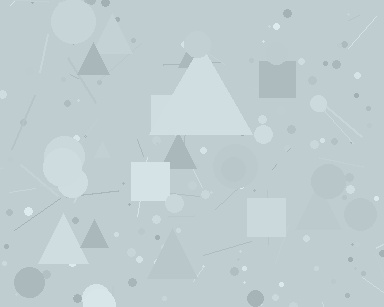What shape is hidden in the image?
A triangle is hidden in the image.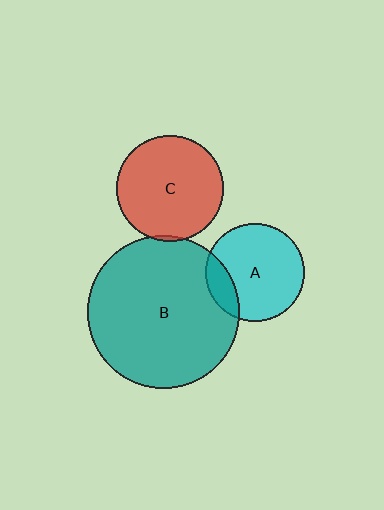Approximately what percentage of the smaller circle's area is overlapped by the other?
Approximately 5%.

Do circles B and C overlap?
Yes.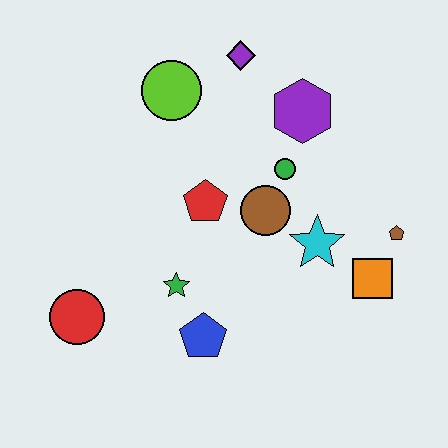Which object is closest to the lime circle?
The purple diamond is closest to the lime circle.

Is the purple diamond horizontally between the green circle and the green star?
Yes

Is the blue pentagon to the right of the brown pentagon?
No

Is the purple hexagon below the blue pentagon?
No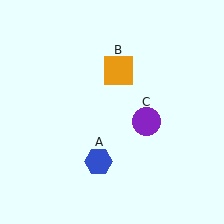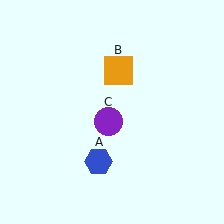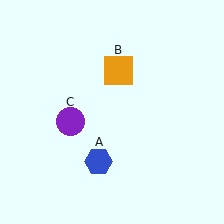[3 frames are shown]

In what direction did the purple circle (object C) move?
The purple circle (object C) moved left.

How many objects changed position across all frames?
1 object changed position: purple circle (object C).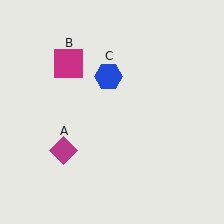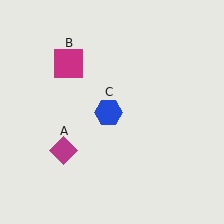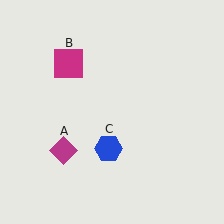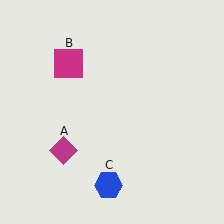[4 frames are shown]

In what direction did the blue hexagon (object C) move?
The blue hexagon (object C) moved down.